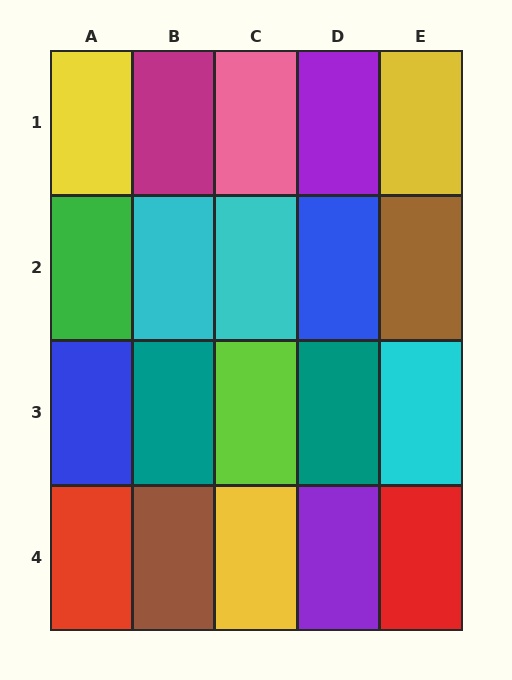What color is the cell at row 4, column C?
Yellow.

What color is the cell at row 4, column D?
Purple.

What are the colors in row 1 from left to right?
Yellow, magenta, pink, purple, yellow.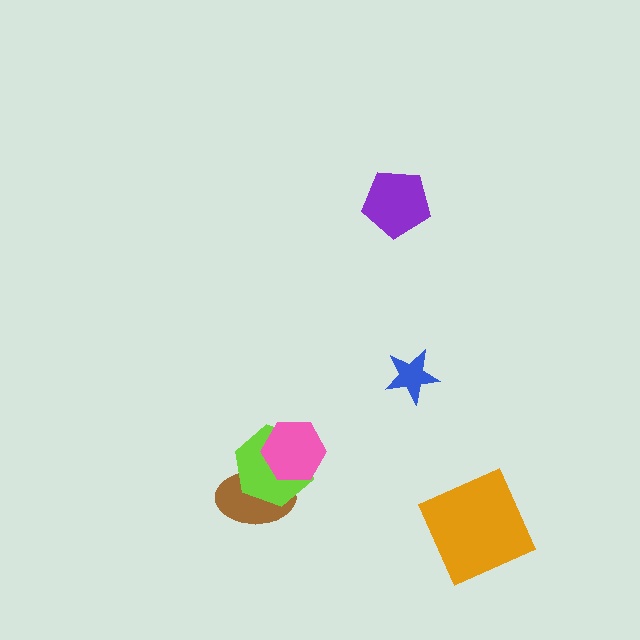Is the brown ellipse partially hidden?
Yes, it is partially covered by another shape.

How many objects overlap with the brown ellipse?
2 objects overlap with the brown ellipse.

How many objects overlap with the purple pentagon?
0 objects overlap with the purple pentagon.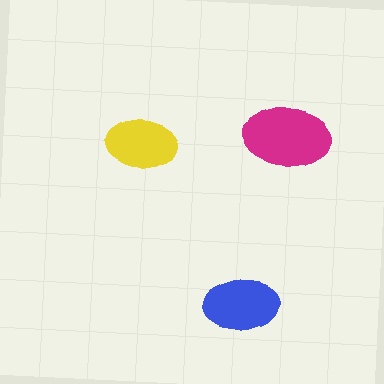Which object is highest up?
The magenta ellipse is topmost.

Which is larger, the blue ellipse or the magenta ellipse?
The magenta one.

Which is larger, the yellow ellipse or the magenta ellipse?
The magenta one.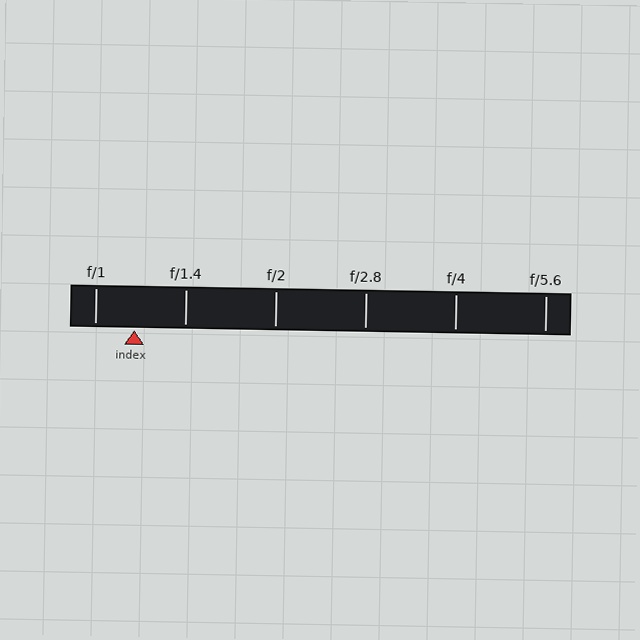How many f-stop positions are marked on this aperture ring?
There are 6 f-stop positions marked.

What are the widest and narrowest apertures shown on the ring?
The widest aperture shown is f/1 and the narrowest is f/5.6.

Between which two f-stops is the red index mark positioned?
The index mark is between f/1 and f/1.4.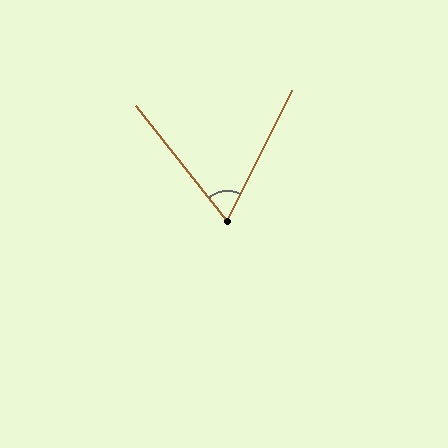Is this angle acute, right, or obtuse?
It is acute.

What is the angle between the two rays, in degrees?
Approximately 65 degrees.